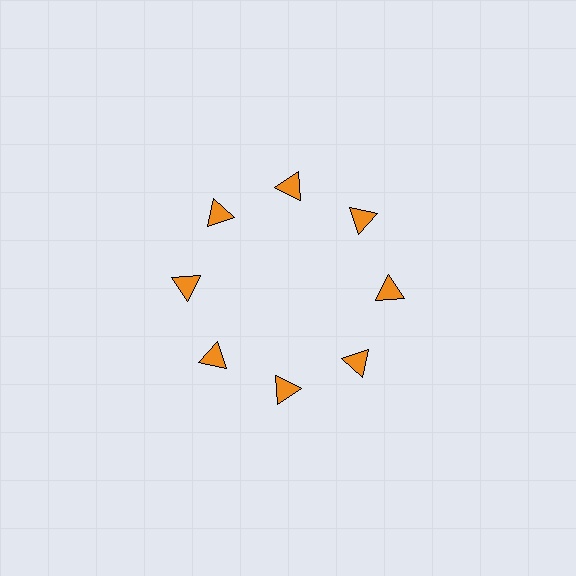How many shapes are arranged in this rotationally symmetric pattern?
There are 8 shapes, arranged in 8 groups of 1.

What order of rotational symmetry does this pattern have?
This pattern has 8-fold rotational symmetry.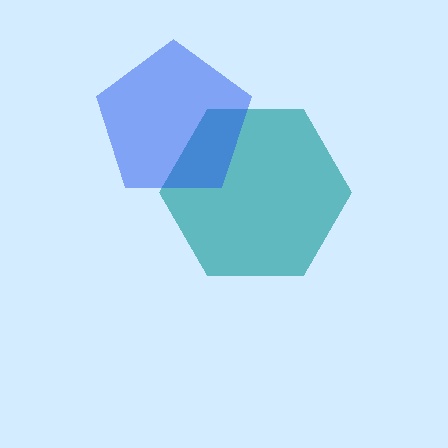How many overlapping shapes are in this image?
There are 2 overlapping shapes in the image.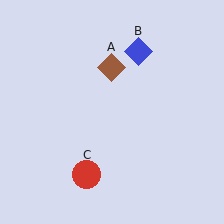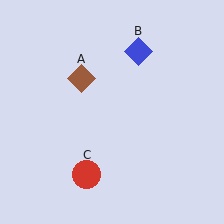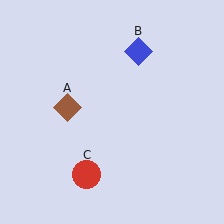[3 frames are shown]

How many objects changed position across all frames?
1 object changed position: brown diamond (object A).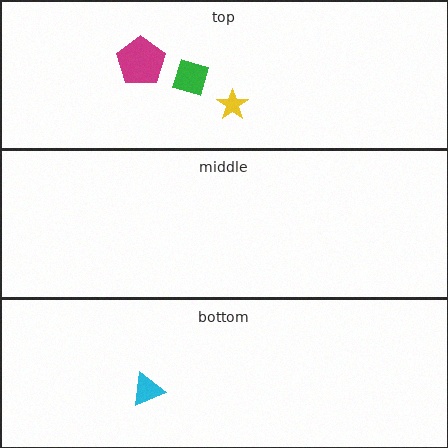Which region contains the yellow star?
The top region.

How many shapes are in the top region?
3.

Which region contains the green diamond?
The top region.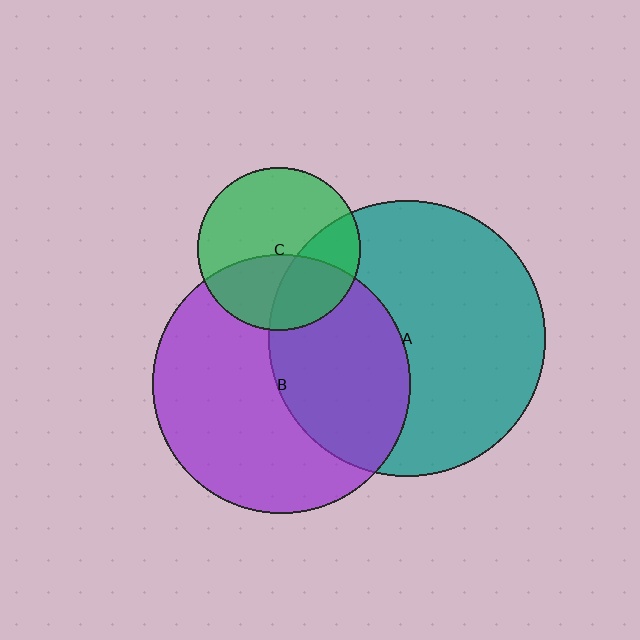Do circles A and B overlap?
Yes.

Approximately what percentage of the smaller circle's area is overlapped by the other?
Approximately 40%.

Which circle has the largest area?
Circle A (teal).